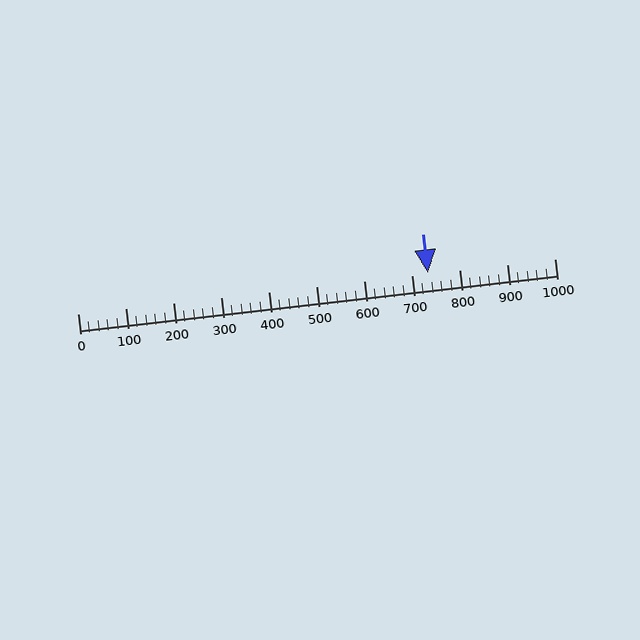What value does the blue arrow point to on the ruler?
The blue arrow points to approximately 735.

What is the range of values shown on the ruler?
The ruler shows values from 0 to 1000.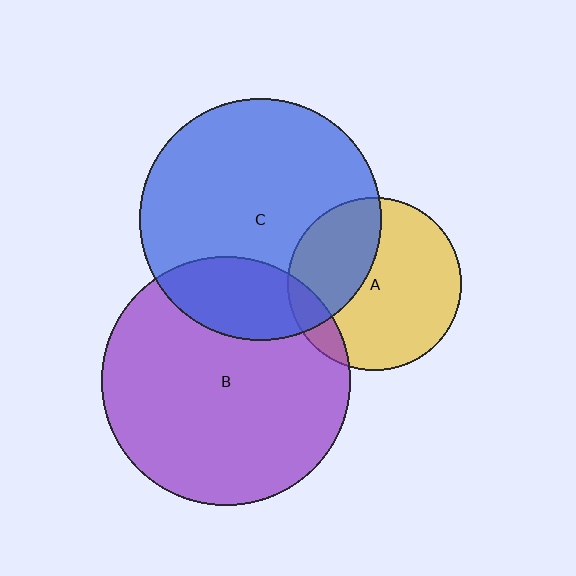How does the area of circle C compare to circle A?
Approximately 1.9 times.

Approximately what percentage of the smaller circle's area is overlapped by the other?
Approximately 10%.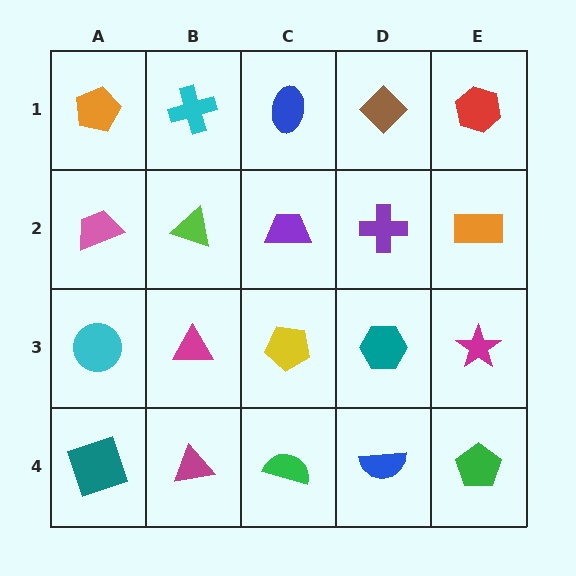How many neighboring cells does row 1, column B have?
3.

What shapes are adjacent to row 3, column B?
A lime triangle (row 2, column B), a magenta triangle (row 4, column B), a cyan circle (row 3, column A), a yellow pentagon (row 3, column C).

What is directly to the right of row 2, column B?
A purple trapezoid.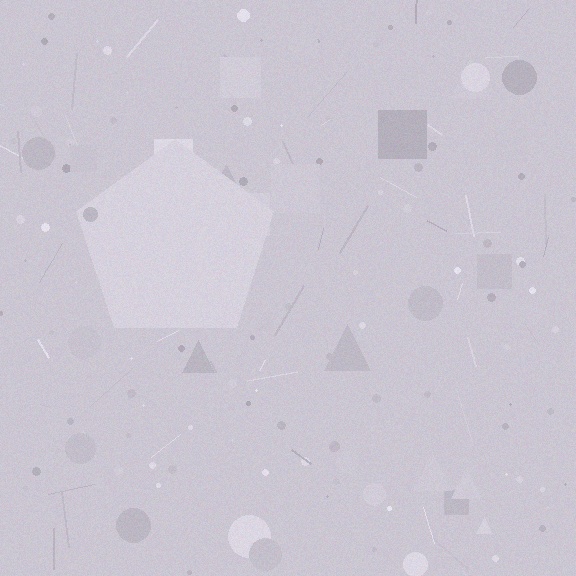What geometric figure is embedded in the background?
A pentagon is embedded in the background.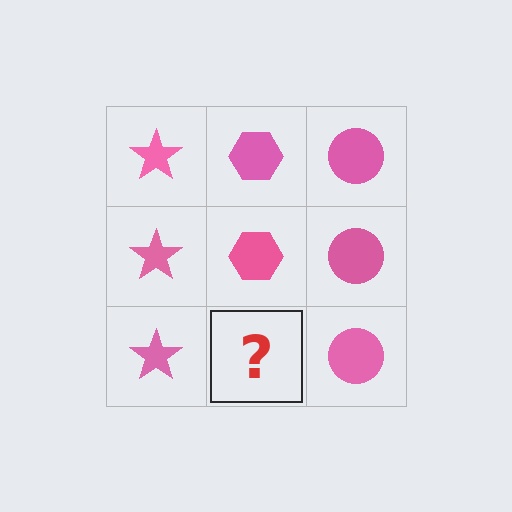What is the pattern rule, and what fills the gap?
The rule is that each column has a consistent shape. The gap should be filled with a pink hexagon.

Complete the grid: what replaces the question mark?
The question mark should be replaced with a pink hexagon.